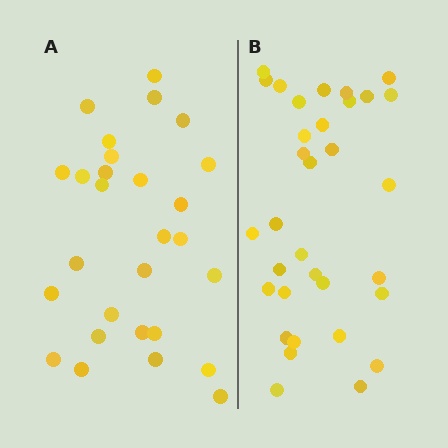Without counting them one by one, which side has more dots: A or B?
Region B (the right region) has more dots.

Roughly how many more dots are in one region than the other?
Region B has about 5 more dots than region A.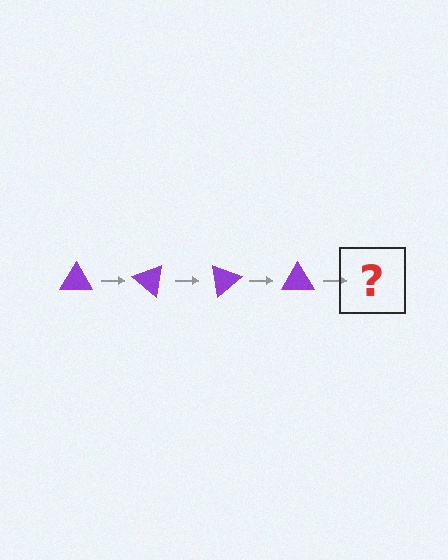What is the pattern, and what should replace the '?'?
The pattern is that the triangle rotates 40 degrees each step. The '?' should be a purple triangle rotated 160 degrees.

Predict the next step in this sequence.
The next step is a purple triangle rotated 160 degrees.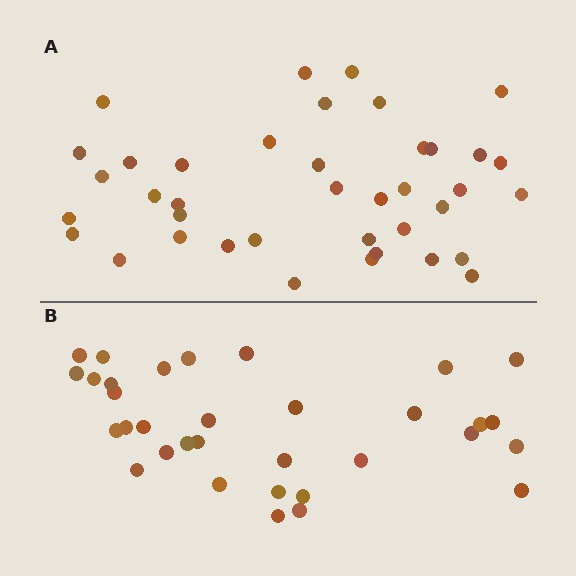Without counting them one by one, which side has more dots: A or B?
Region A (the top region) has more dots.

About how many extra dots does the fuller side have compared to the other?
Region A has about 6 more dots than region B.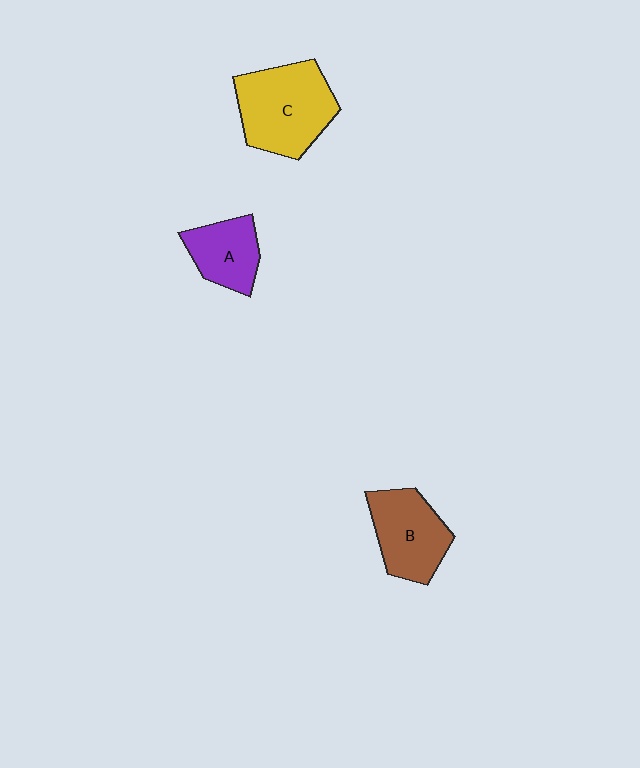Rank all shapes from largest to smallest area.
From largest to smallest: C (yellow), B (brown), A (purple).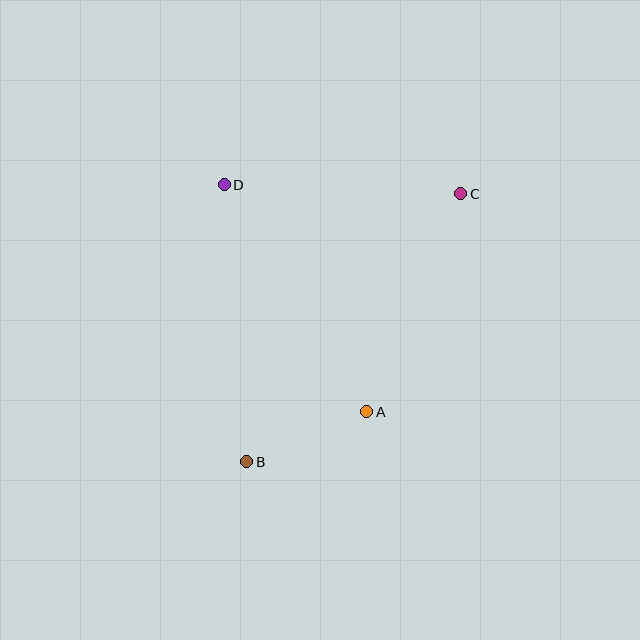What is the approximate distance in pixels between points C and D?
The distance between C and D is approximately 237 pixels.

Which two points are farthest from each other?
Points B and C are farthest from each other.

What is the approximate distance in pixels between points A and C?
The distance between A and C is approximately 237 pixels.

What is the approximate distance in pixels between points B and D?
The distance between B and D is approximately 278 pixels.